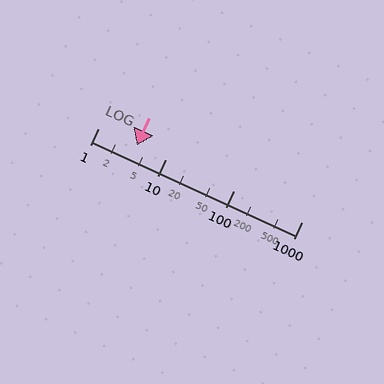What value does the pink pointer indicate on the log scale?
The pointer indicates approximately 3.7.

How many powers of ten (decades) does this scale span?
The scale spans 3 decades, from 1 to 1000.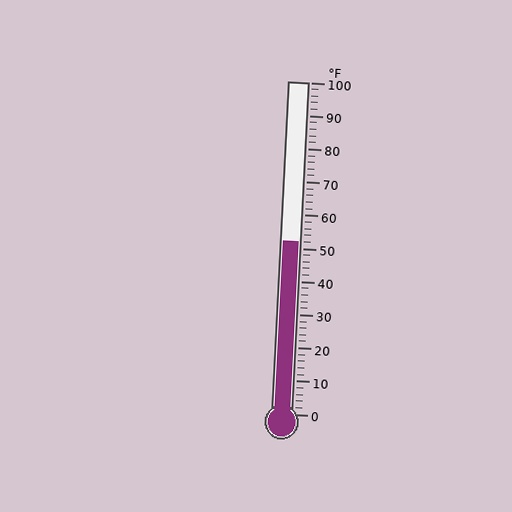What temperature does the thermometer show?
The thermometer shows approximately 52°F.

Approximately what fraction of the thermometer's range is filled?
The thermometer is filled to approximately 50% of its range.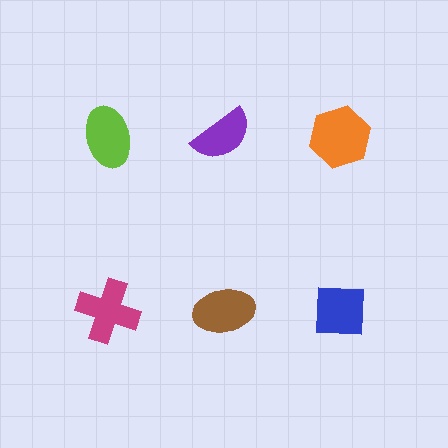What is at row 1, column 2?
A purple semicircle.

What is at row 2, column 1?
A magenta cross.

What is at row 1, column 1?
A lime ellipse.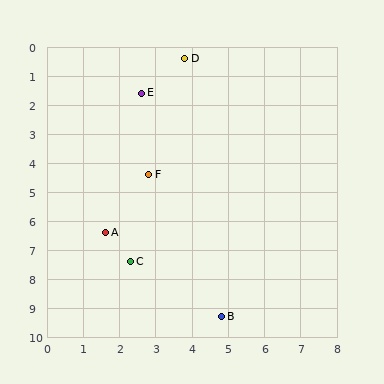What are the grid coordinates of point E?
Point E is at approximately (2.6, 1.6).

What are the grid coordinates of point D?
Point D is at approximately (3.8, 0.4).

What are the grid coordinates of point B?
Point B is at approximately (4.8, 9.3).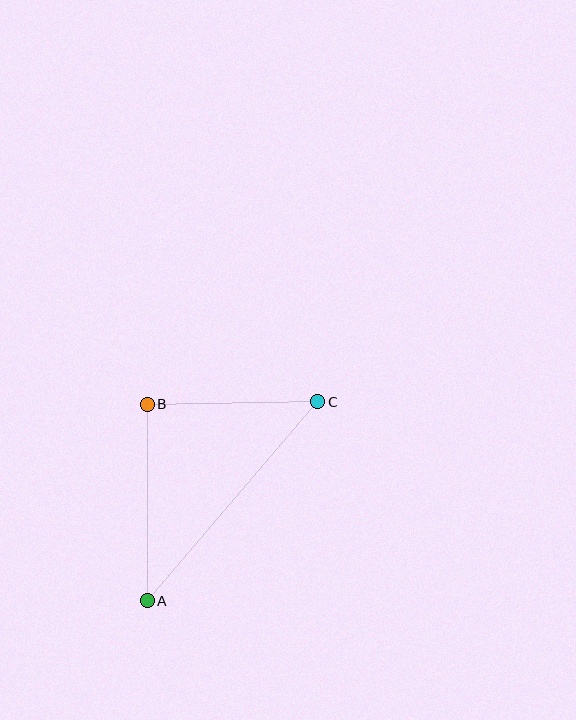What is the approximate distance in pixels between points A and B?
The distance between A and B is approximately 196 pixels.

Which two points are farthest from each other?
Points A and C are farthest from each other.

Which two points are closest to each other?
Points B and C are closest to each other.